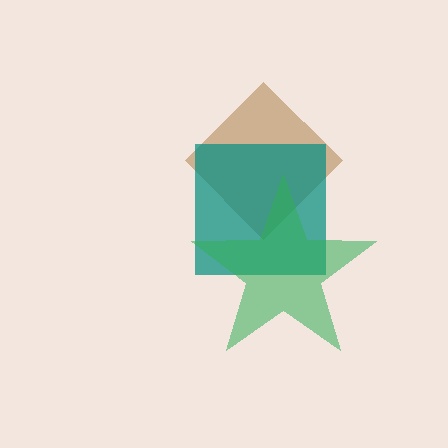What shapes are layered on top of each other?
The layered shapes are: a brown diamond, a teal square, a green star.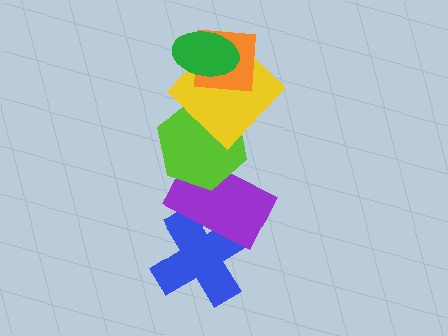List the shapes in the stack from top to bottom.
From top to bottom: the green ellipse, the orange square, the yellow diamond, the lime hexagon, the purple rectangle, the blue cross.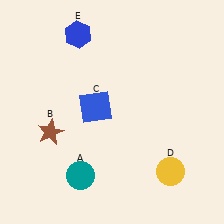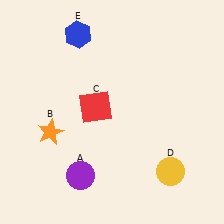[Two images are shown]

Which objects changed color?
A changed from teal to purple. B changed from brown to orange. C changed from blue to red.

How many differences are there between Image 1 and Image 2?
There are 3 differences between the two images.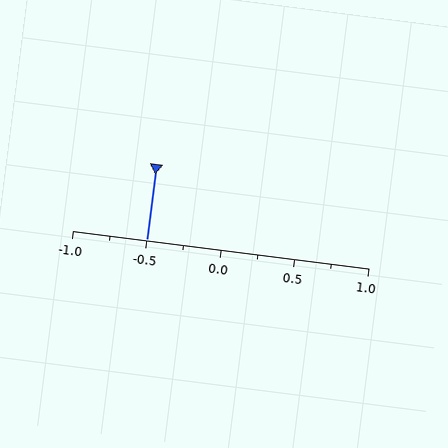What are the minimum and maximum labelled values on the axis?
The axis runs from -1.0 to 1.0.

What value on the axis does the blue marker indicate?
The marker indicates approximately -0.5.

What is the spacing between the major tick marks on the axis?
The major ticks are spaced 0.5 apart.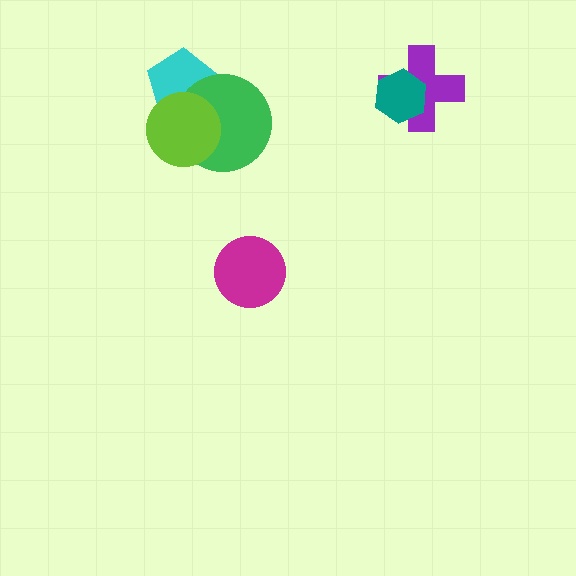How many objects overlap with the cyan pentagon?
2 objects overlap with the cyan pentagon.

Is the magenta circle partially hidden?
No, no other shape covers it.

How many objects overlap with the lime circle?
2 objects overlap with the lime circle.